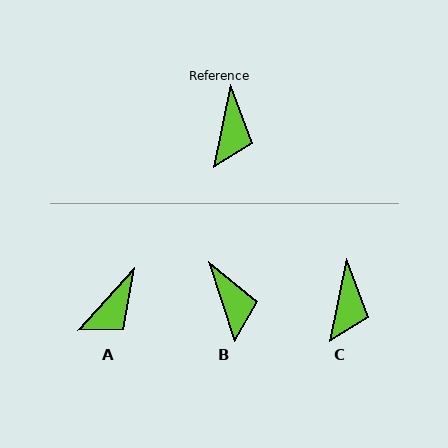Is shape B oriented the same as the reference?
No, it is off by about 30 degrees.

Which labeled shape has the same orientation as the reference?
C.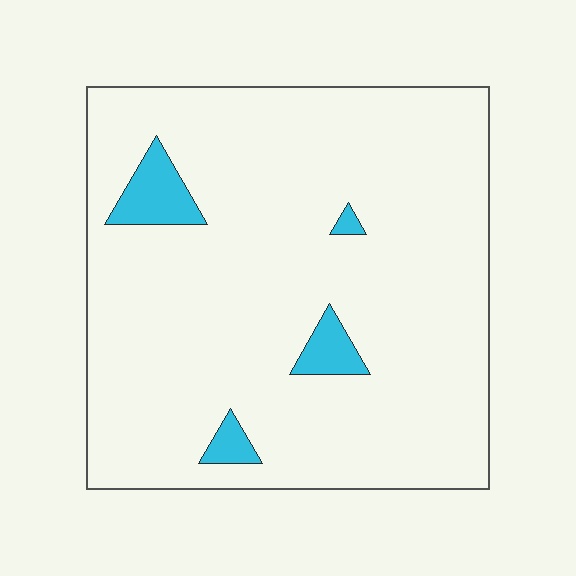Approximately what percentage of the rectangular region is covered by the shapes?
Approximately 5%.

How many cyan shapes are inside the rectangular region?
4.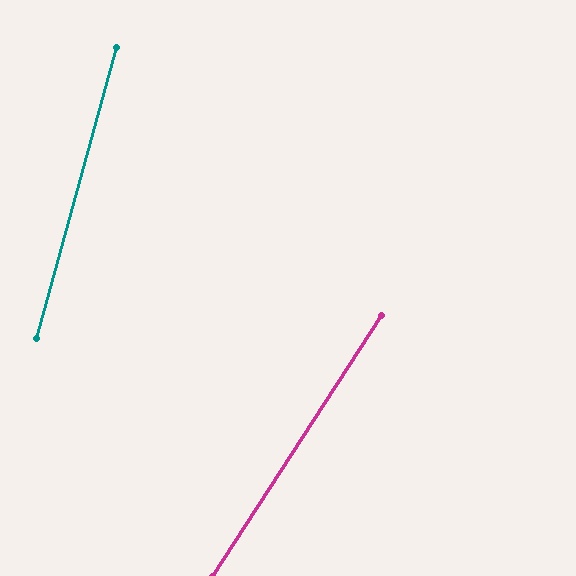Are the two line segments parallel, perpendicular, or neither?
Neither parallel nor perpendicular — they differ by about 17°.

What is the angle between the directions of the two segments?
Approximately 17 degrees.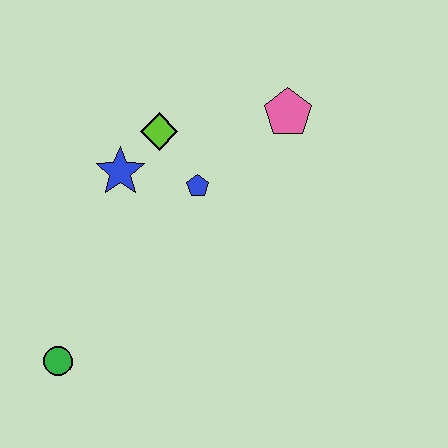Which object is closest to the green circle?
The blue star is closest to the green circle.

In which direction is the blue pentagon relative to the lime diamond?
The blue pentagon is below the lime diamond.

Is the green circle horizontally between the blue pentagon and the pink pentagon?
No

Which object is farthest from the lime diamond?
The green circle is farthest from the lime diamond.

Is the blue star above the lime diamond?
No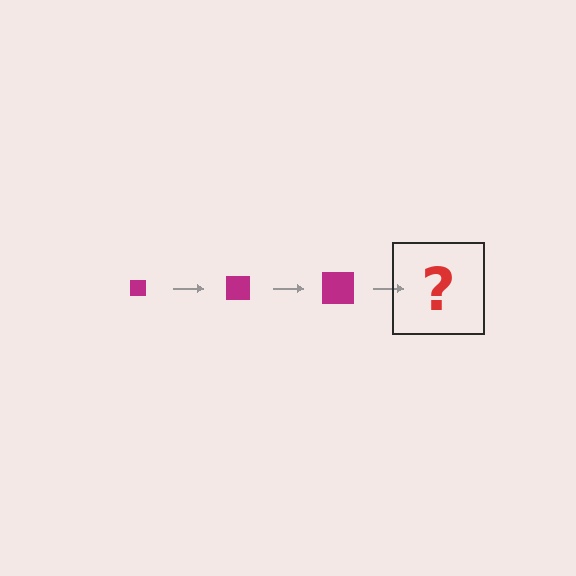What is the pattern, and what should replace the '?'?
The pattern is that the square gets progressively larger each step. The '?' should be a magenta square, larger than the previous one.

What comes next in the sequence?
The next element should be a magenta square, larger than the previous one.